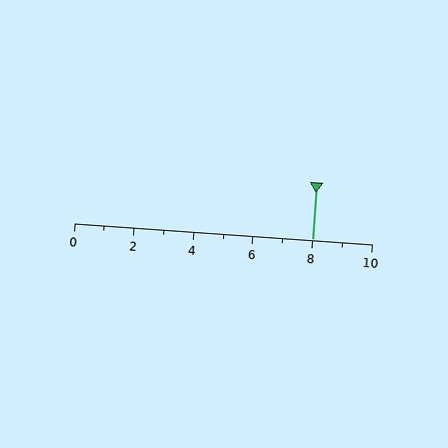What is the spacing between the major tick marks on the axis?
The major ticks are spaced 2 apart.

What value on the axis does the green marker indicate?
The marker indicates approximately 8.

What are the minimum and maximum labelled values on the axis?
The axis runs from 0 to 10.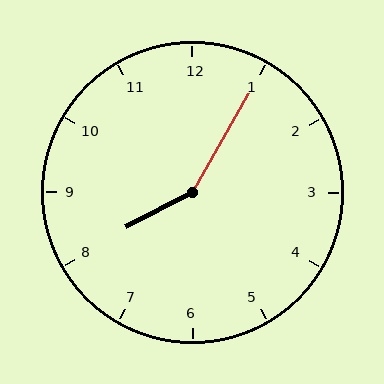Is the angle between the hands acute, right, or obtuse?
It is obtuse.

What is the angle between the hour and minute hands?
Approximately 148 degrees.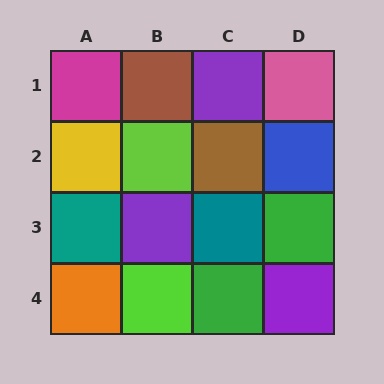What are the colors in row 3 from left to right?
Teal, purple, teal, green.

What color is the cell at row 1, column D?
Pink.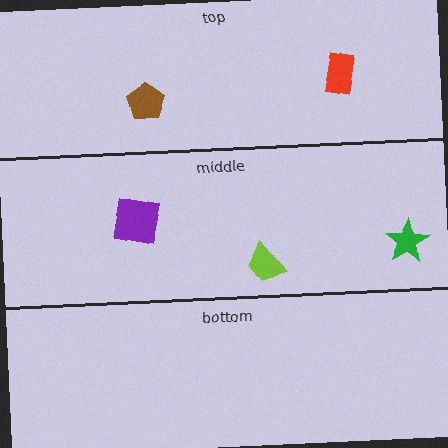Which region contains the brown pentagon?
The top region.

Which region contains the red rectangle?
The top region.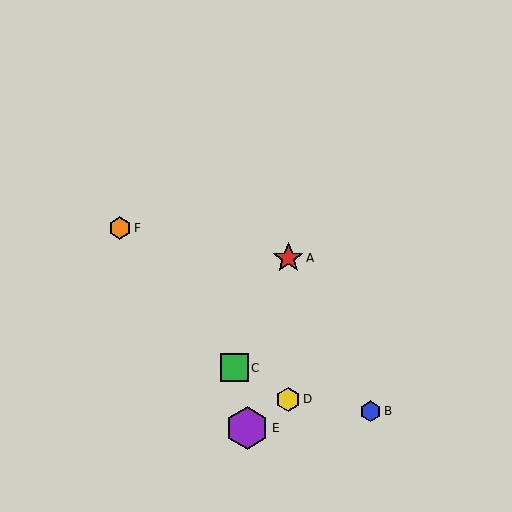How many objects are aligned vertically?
2 objects (A, D) are aligned vertically.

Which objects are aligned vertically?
Objects A, D are aligned vertically.